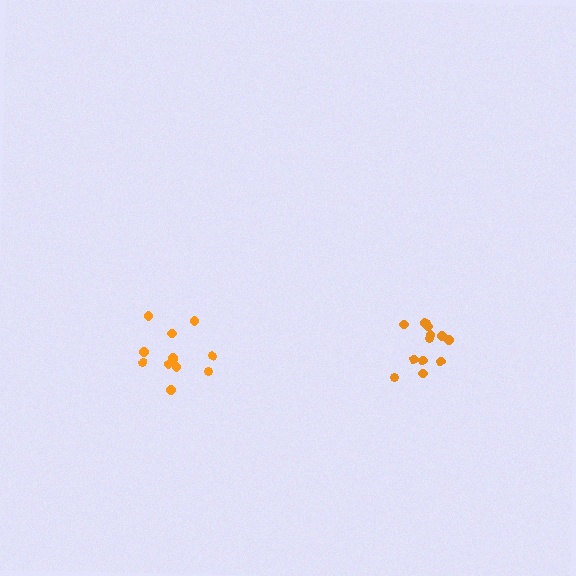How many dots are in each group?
Group 1: 13 dots, Group 2: 12 dots (25 total).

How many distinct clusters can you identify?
There are 2 distinct clusters.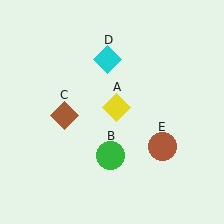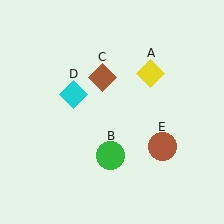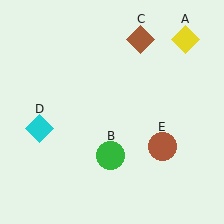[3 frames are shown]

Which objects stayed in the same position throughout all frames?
Green circle (object B) and brown circle (object E) remained stationary.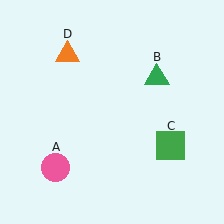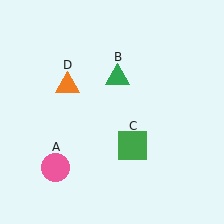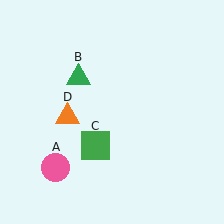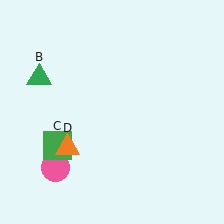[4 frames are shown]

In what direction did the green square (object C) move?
The green square (object C) moved left.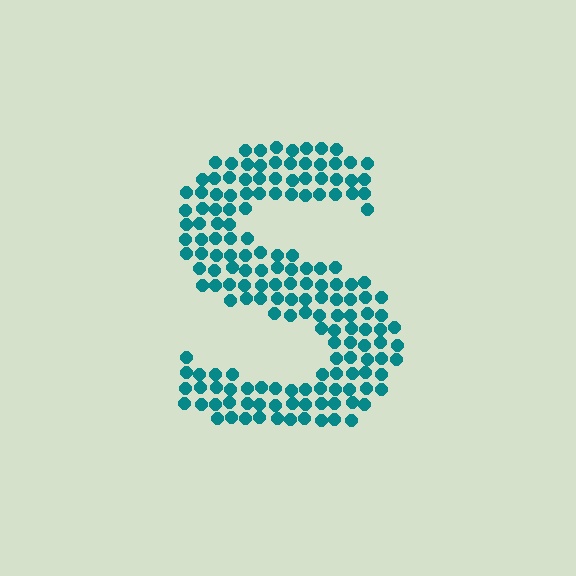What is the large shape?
The large shape is the letter S.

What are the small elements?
The small elements are circles.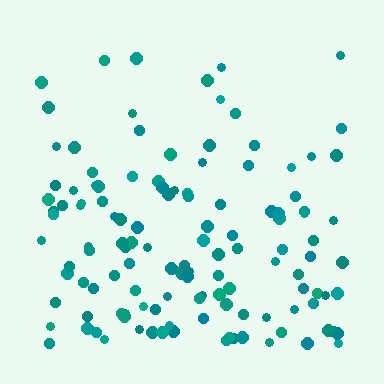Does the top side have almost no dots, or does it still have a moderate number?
Still a moderate number, just noticeably fewer than the bottom.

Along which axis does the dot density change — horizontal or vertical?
Vertical.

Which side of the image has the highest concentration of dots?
The bottom.